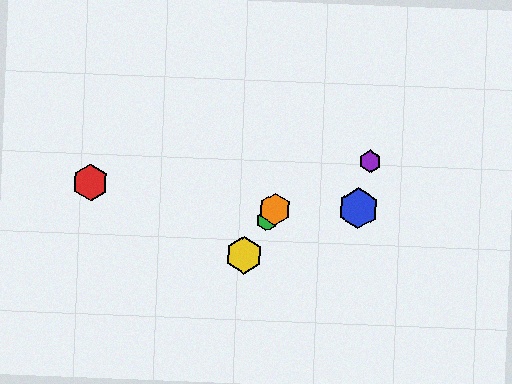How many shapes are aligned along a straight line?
3 shapes (the green hexagon, the yellow hexagon, the orange hexagon) are aligned along a straight line.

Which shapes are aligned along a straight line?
The green hexagon, the yellow hexagon, the orange hexagon are aligned along a straight line.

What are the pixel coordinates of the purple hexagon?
The purple hexagon is at (370, 162).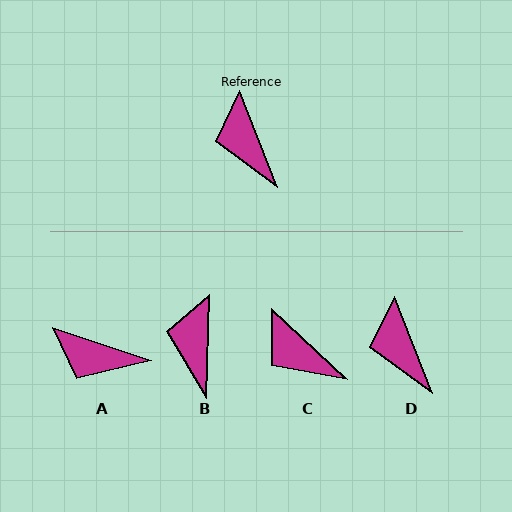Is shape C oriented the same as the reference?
No, it is off by about 25 degrees.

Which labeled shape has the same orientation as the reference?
D.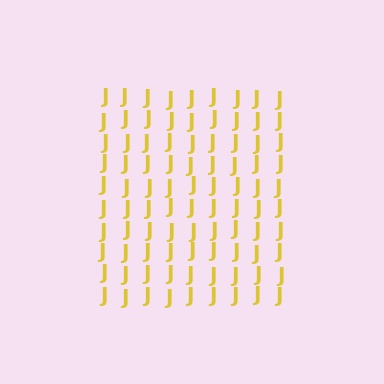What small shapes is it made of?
It is made of small letter J's.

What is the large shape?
The large shape is a square.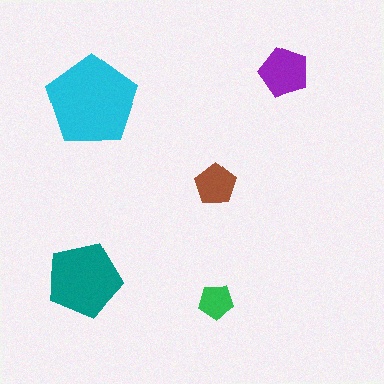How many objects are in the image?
There are 5 objects in the image.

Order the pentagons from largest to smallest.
the cyan one, the teal one, the purple one, the brown one, the green one.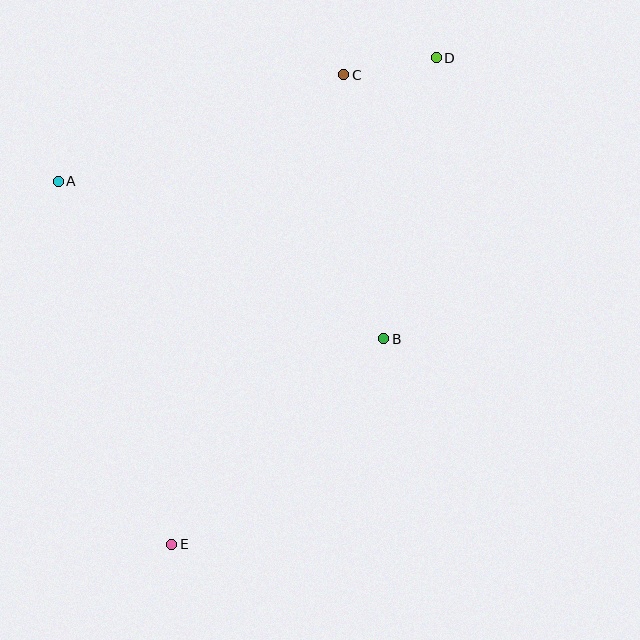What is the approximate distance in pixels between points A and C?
The distance between A and C is approximately 305 pixels.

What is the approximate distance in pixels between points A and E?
The distance between A and E is approximately 380 pixels.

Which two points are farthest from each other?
Points D and E are farthest from each other.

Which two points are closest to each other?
Points C and D are closest to each other.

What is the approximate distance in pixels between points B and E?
The distance between B and E is approximately 296 pixels.